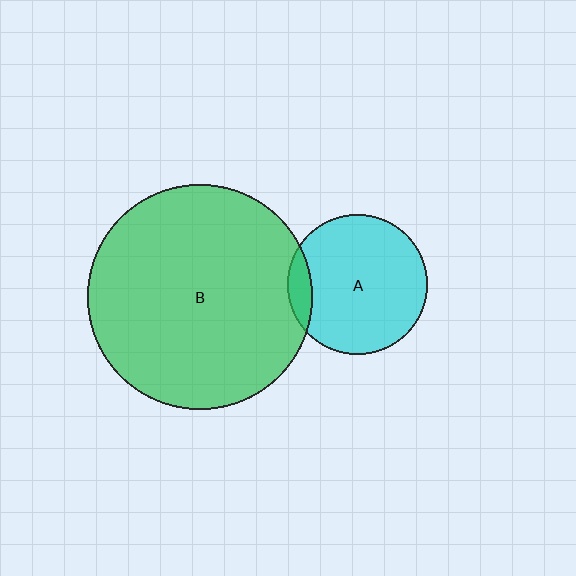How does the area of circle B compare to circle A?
Approximately 2.6 times.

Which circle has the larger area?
Circle B (green).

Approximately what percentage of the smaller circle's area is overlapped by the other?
Approximately 10%.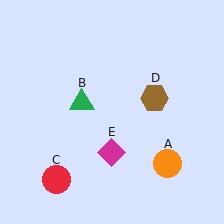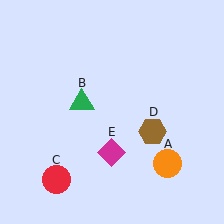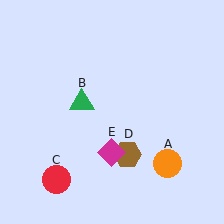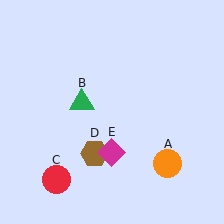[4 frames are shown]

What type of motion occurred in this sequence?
The brown hexagon (object D) rotated clockwise around the center of the scene.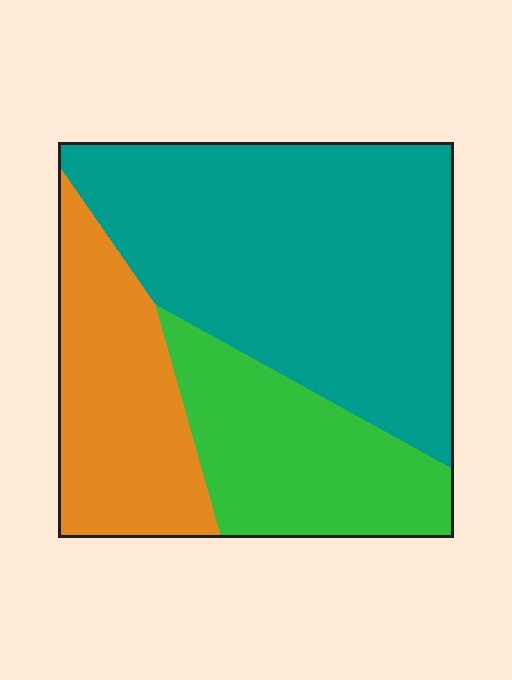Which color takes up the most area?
Teal, at roughly 50%.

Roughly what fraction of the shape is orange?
Orange covers around 25% of the shape.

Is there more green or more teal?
Teal.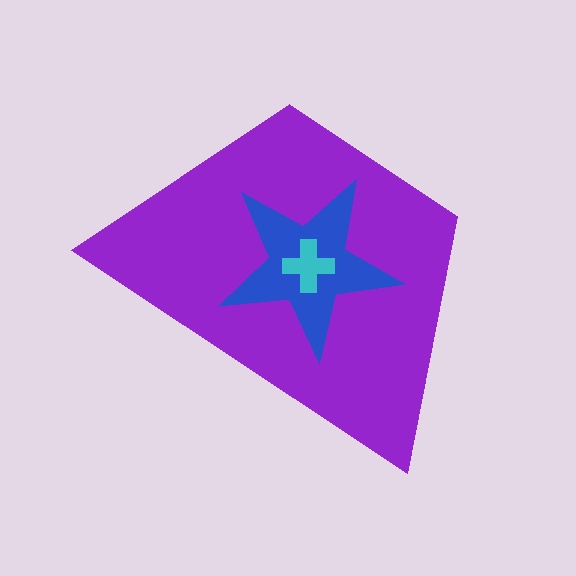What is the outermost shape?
The purple trapezoid.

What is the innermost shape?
The cyan cross.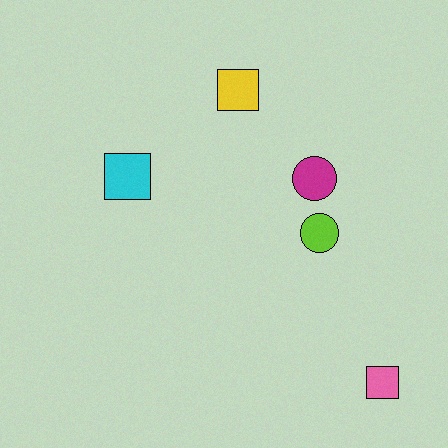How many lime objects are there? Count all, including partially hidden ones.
There is 1 lime object.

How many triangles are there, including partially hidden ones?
There are no triangles.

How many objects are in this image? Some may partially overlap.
There are 5 objects.